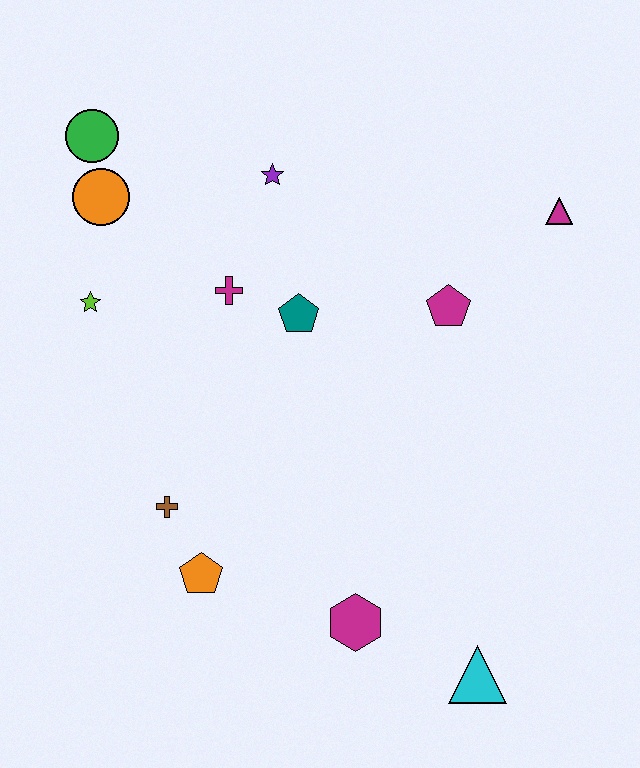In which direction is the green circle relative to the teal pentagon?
The green circle is to the left of the teal pentagon.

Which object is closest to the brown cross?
The orange pentagon is closest to the brown cross.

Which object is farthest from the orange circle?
The cyan triangle is farthest from the orange circle.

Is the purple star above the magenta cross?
Yes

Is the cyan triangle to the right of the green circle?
Yes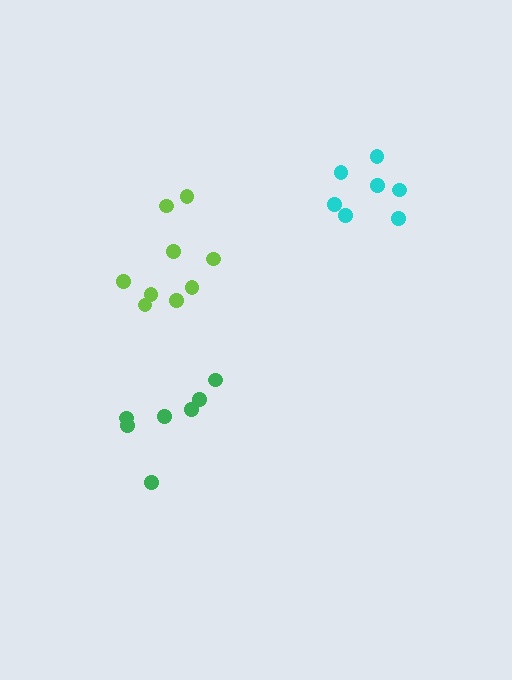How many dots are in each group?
Group 1: 9 dots, Group 2: 7 dots, Group 3: 7 dots (23 total).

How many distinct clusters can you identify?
There are 3 distinct clusters.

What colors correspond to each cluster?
The clusters are colored: lime, green, cyan.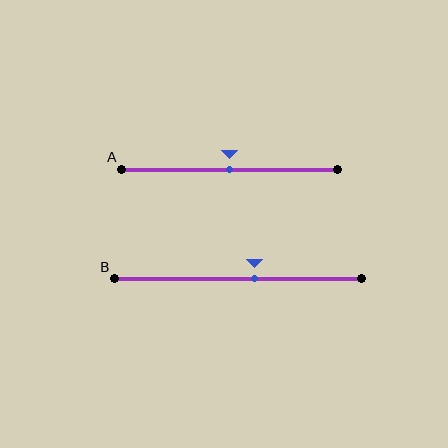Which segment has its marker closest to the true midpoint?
Segment A has its marker closest to the true midpoint.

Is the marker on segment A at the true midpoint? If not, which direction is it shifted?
Yes, the marker on segment A is at the true midpoint.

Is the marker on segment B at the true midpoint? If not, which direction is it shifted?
No, the marker on segment B is shifted to the right by about 7% of the segment length.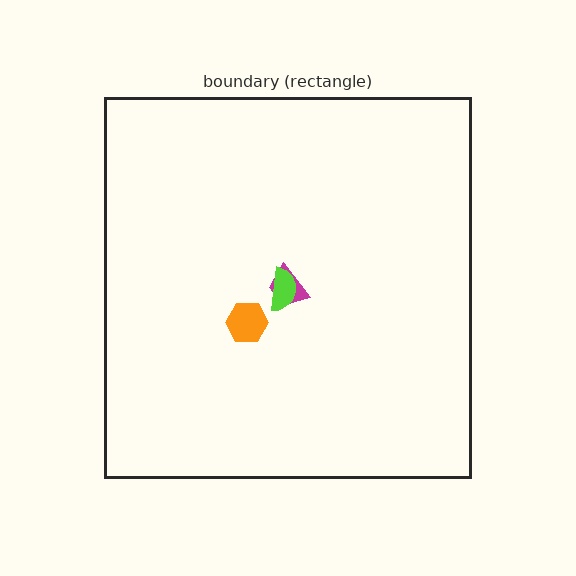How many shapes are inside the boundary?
3 inside, 0 outside.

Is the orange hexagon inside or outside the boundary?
Inside.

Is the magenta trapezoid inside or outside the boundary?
Inside.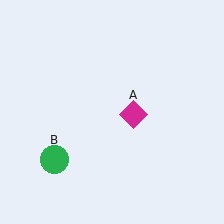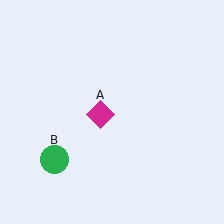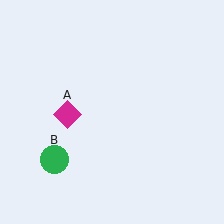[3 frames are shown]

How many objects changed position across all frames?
1 object changed position: magenta diamond (object A).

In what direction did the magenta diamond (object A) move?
The magenta diamond (object A) moved left.